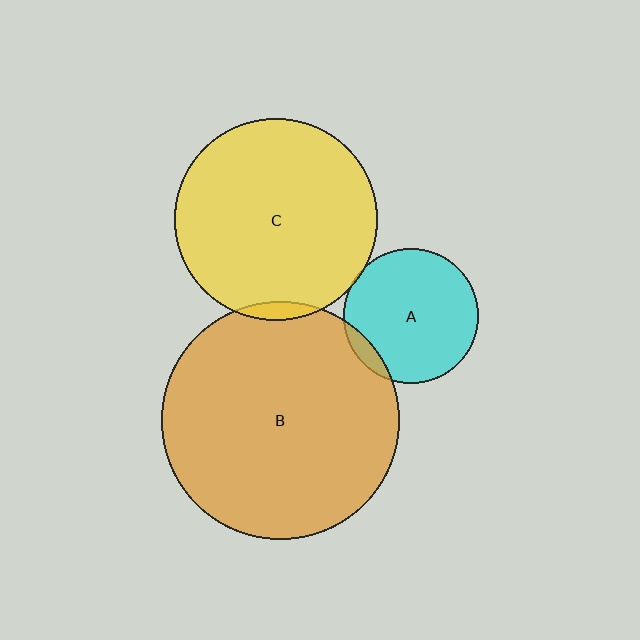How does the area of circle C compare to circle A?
Approximately 2.2 times.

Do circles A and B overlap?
Yes.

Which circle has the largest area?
Circle B (orange).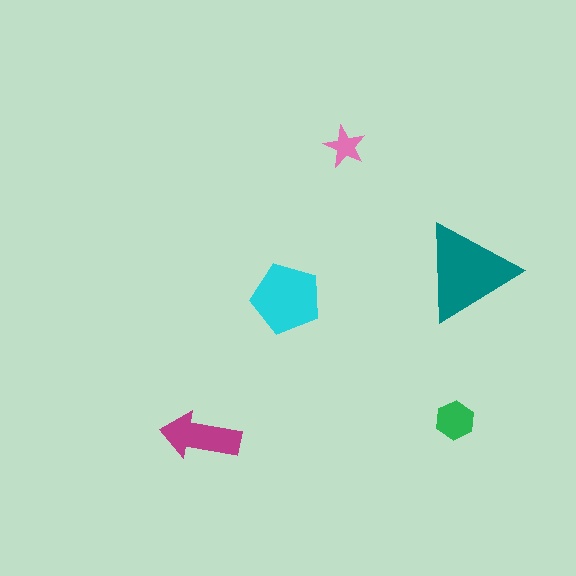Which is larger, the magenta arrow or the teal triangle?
The teal triangle.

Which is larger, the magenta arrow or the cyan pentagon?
The cyan pentagon.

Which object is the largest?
The teal triangle.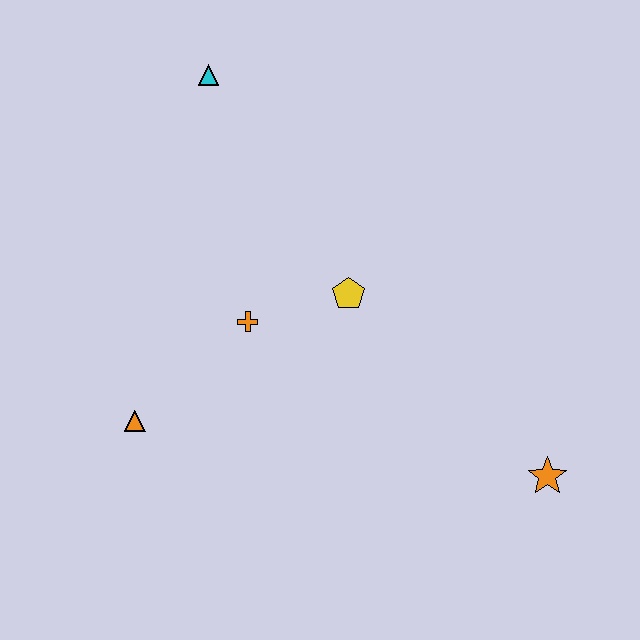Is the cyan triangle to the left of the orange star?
Yes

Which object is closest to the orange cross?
The yellow pentagon is closest to the orange cross.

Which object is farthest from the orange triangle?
The orange star is farthest from the orange triangle.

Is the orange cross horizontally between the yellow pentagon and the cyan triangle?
Yes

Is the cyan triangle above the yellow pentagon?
Yes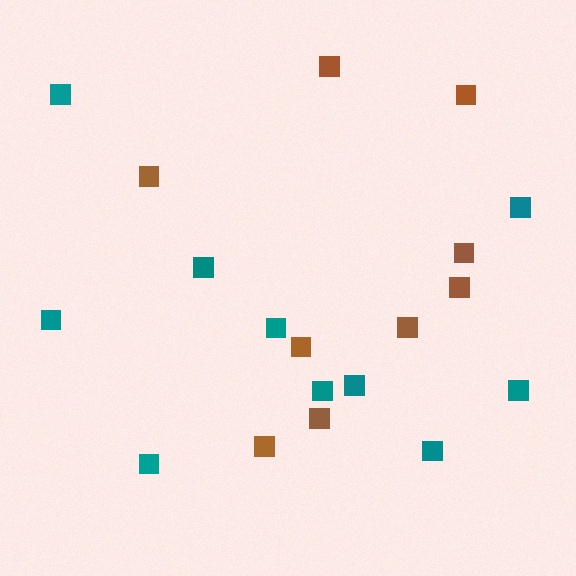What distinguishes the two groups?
There are 2 groups: one group of teal squares (10) and one group of brown squares (9).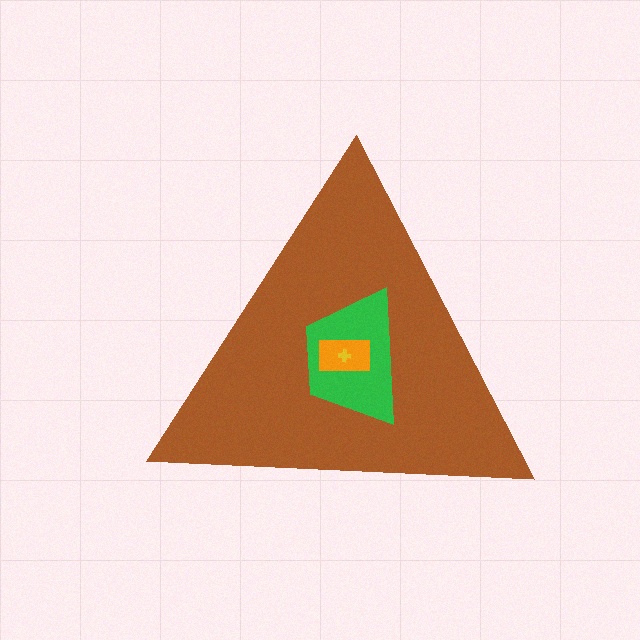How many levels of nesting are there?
4.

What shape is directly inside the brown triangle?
The green trapezoid.